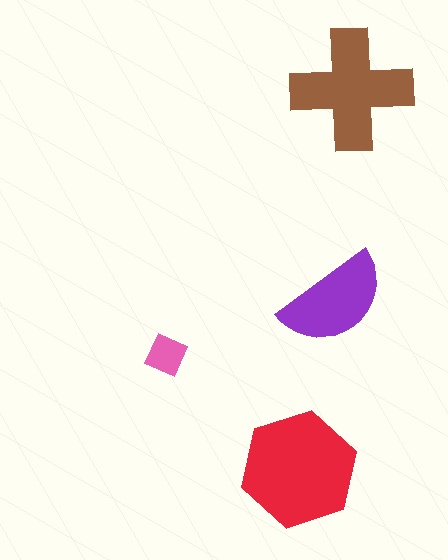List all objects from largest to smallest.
The red hexagon, the brown cross, the purple semicircle, the pink diamond.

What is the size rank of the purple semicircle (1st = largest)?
3rd.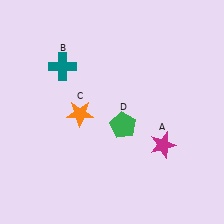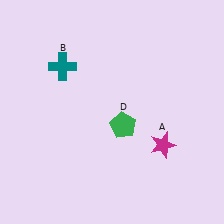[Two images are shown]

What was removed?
The orange star (C) was removed in Image 2.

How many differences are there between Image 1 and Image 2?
There is 1 difference between the two images.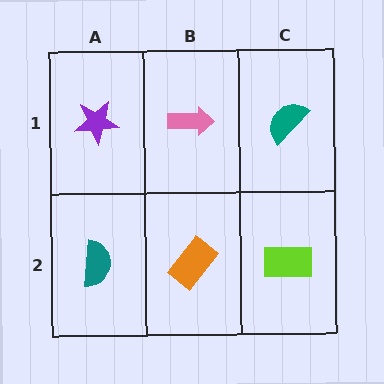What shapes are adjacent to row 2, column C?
A teal semicircle (row 1, column C), an orange rectangle (row 2, column B).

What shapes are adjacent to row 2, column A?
A purple star (row 1, column A), an orange rectangle (row 2, column B).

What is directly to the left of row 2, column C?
An orange rectangle.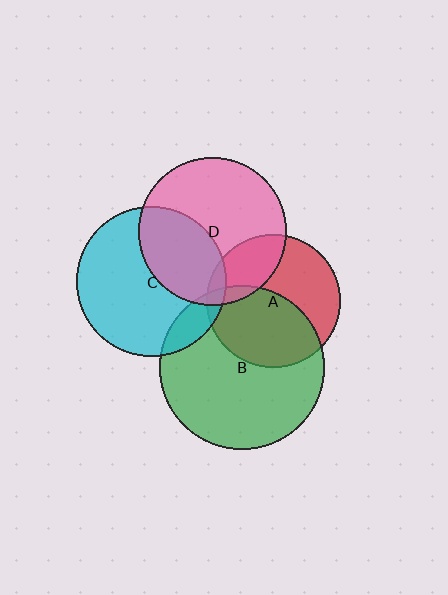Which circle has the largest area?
Circle B (green).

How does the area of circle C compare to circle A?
Approximately 1.3 times.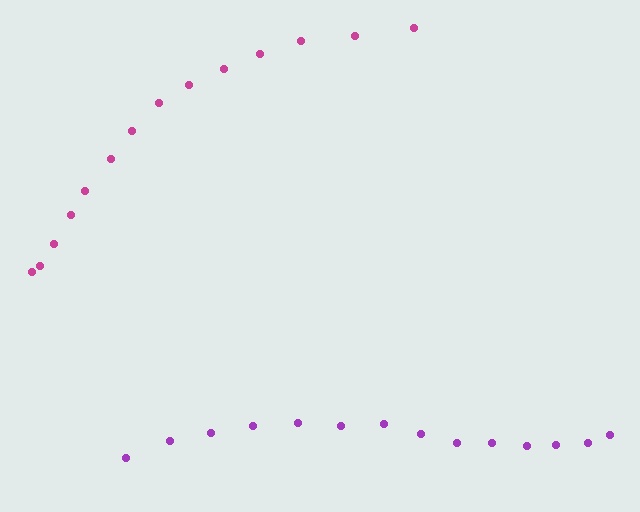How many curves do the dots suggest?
There are 2 distinct paths.